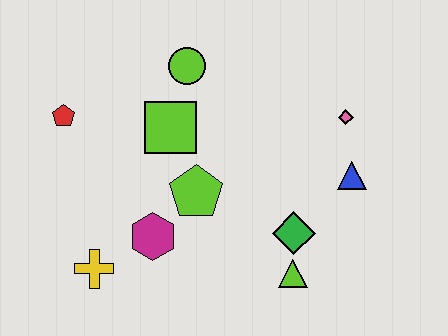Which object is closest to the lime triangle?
The green diamond is closest to the lime triangle.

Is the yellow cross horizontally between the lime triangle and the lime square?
No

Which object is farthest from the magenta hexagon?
The pink diamond is farthest from the magenta hexagon.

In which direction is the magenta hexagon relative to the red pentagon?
The magenta hexagon is below the red pentagon.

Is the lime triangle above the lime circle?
No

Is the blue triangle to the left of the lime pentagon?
No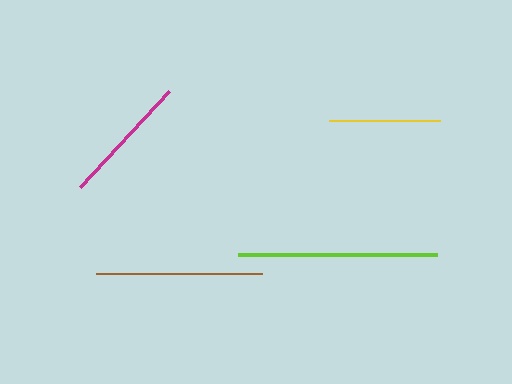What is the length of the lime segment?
The lime segment is approximately 199 pixels long.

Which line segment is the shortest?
The yellow line is the shortest at approximately 111 pixels.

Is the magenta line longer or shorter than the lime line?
The lime line is longer than the magenta line.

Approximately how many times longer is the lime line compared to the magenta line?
The lime line is approximately 1.5 times the length of the magenta line.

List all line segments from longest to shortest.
From longest to shortest: lime, brown, magenta, yellow.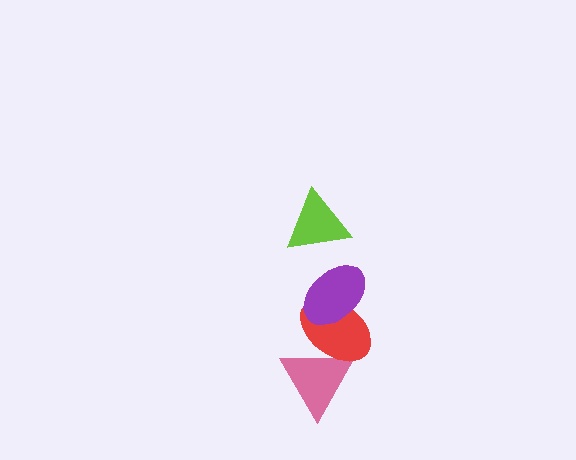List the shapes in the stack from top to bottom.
From top to bottom: the lime triangle, the purple ellipse, the red ellipse, the pink triangle.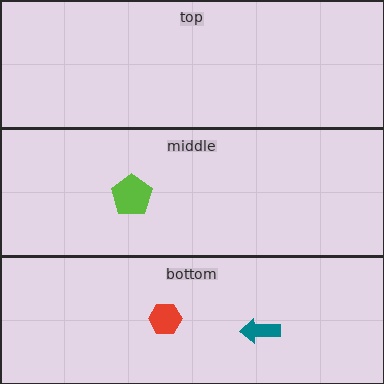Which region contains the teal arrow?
The bottom region.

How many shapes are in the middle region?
1.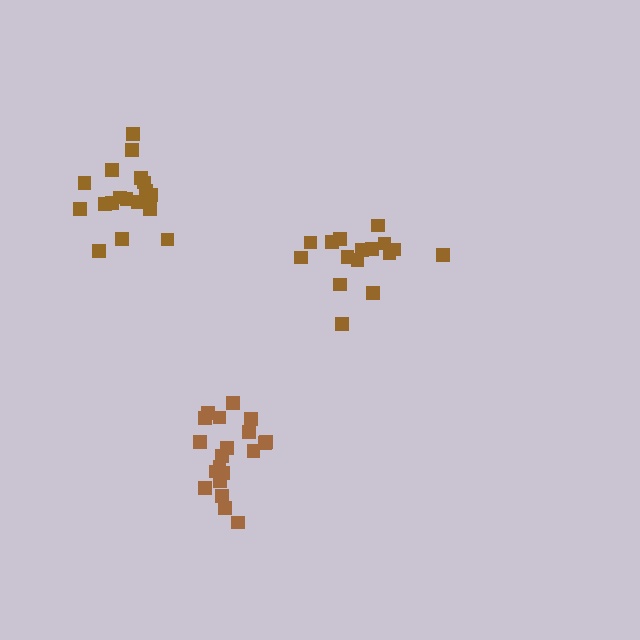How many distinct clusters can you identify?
There are 3 distinct clusters.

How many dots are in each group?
Group 1: 16 dots, Group 2: 20 dots, Group 3: 18 dots (54 total).